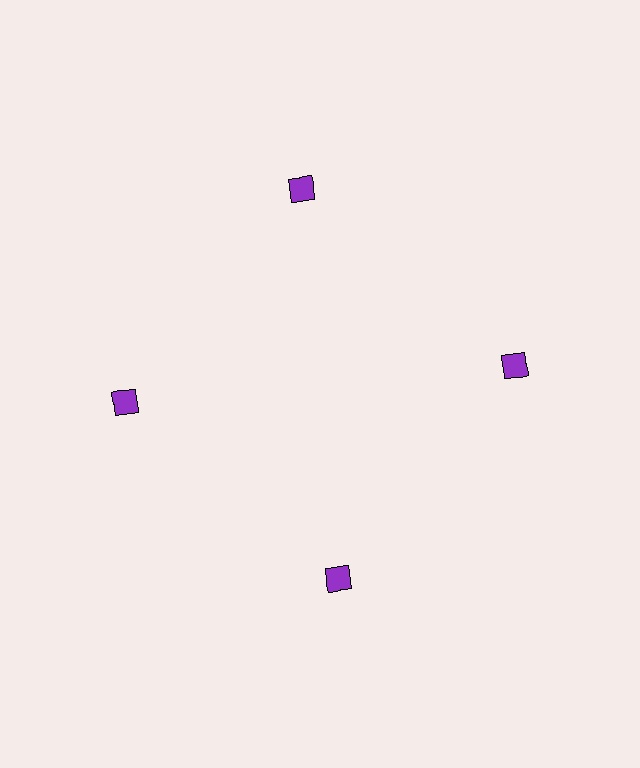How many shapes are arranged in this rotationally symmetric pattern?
There are 4 shapes, arranged in 4 groups of 1.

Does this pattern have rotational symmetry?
Yes, this pattern has 4-fold rotational symmetry. It looks the same after rotating 90 degrees around the center.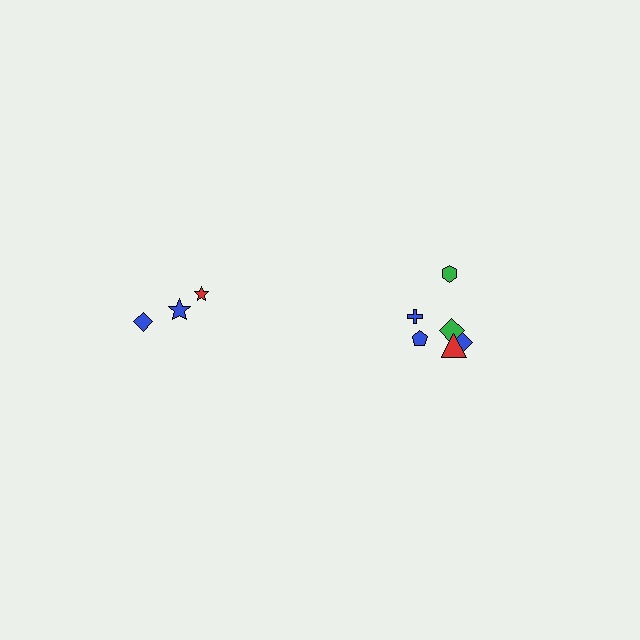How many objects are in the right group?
There are 6 objects.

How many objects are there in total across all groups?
There are 9 objects.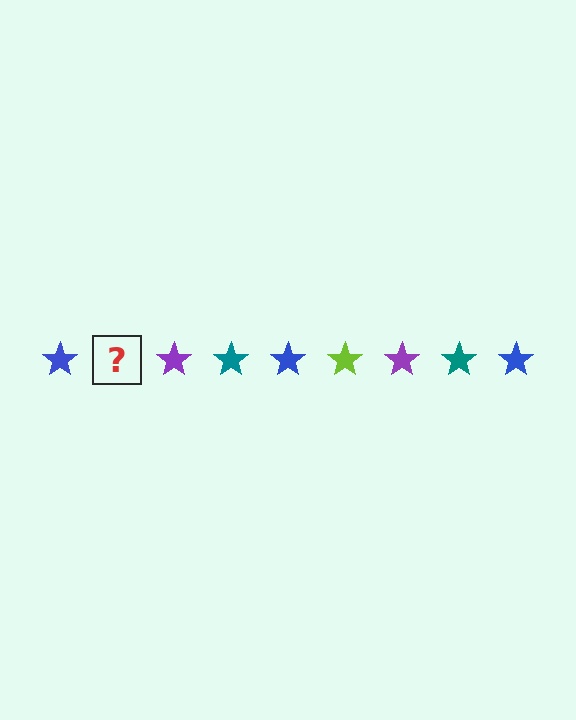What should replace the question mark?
The question mark should be replaced with a lime star.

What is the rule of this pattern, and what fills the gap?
The rule is that the pattern cycles through blue, lime, purple, teal stars. The gap should be filled with a lime star.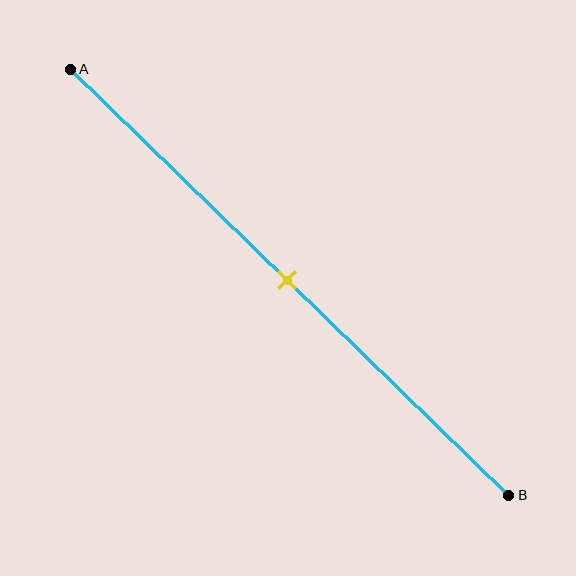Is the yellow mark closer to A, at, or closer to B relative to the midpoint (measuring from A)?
The yellow mark is approximately at the midpoint of segment AB.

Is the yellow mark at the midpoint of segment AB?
Yes, the mark is approximately at the midpoint.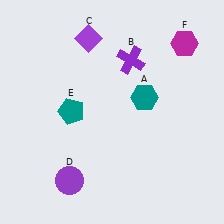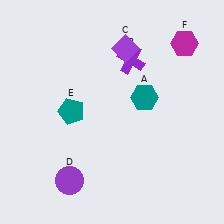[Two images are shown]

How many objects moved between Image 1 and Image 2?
1 object moved between the two images.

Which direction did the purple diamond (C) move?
The purple diamond (C) moved right.